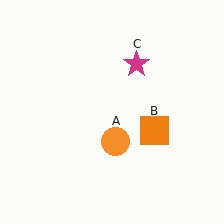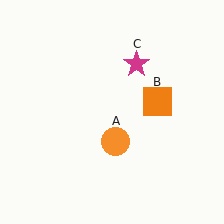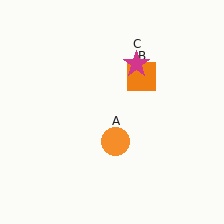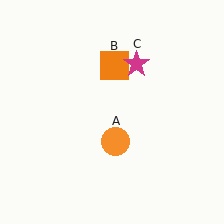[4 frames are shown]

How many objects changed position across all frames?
1 object changed position: orange square (object B).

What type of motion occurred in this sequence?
The orange square (object B) rotated counterclockwise around the center of the scene.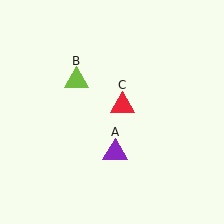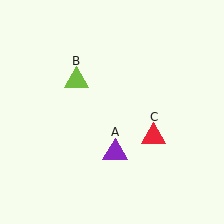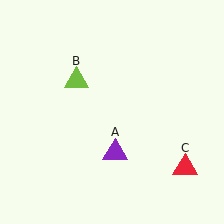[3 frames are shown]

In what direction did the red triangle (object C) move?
The red triangle (object C) moved down and to the right.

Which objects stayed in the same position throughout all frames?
Purple triangle (object A) and lime triangle (object B) remained stationary.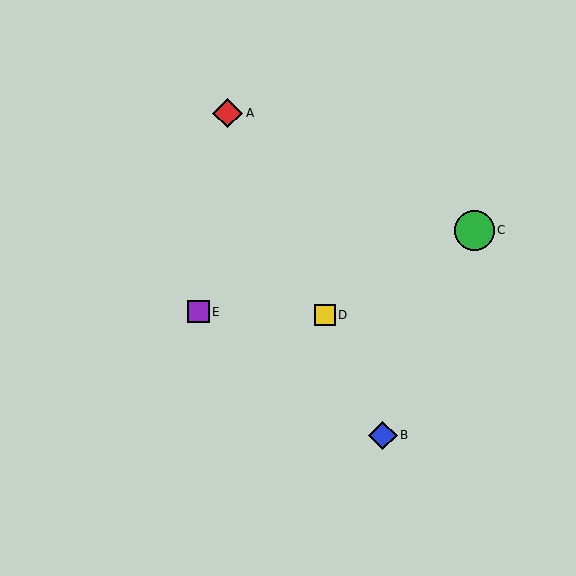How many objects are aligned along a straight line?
3 objects (A, B, D) are aligned along a straight line.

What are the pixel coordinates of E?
Object E is at (198, 312).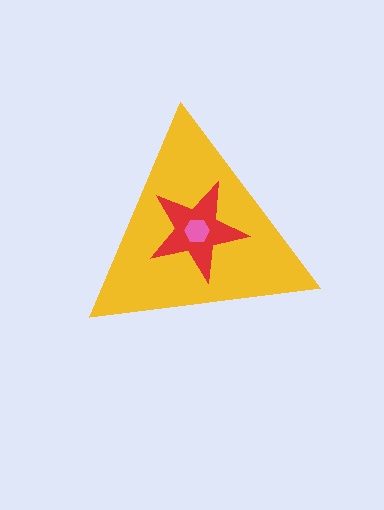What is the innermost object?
The pink hexagon.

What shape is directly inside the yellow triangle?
The red star.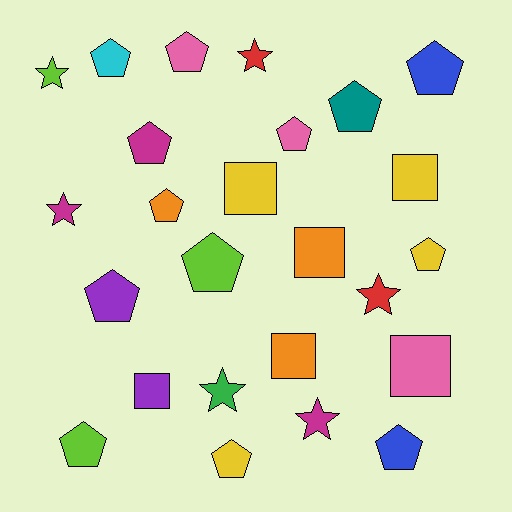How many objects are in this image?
There are 25 objects.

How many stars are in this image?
There are 6 stars.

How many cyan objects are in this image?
There is 1 cyan object.